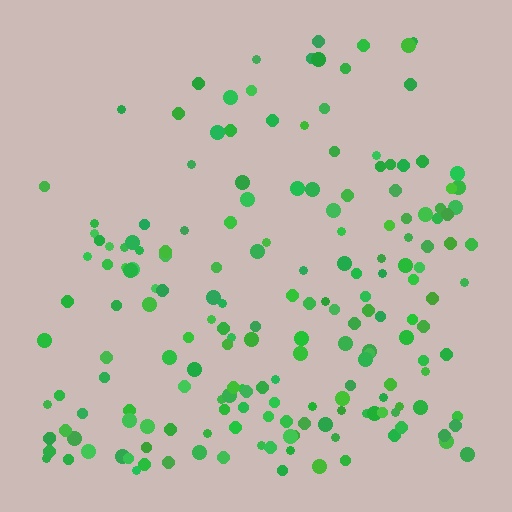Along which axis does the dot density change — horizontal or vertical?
Vertical.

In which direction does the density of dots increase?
From top to bottom, with the bottom side densest.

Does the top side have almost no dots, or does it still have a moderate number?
Still a moderate number, just noticeably fewer than the bottom.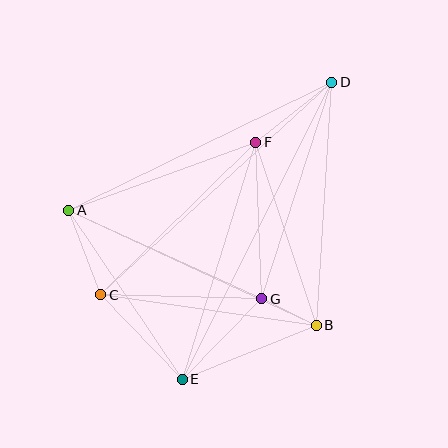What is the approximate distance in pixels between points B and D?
The distance between B and D is approximately 244 pixels.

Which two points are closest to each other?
Points B and G are closest to each other.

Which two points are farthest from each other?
Points D and E are farthest from each other.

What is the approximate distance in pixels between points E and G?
The distance between E and G is approximately 113 pixels.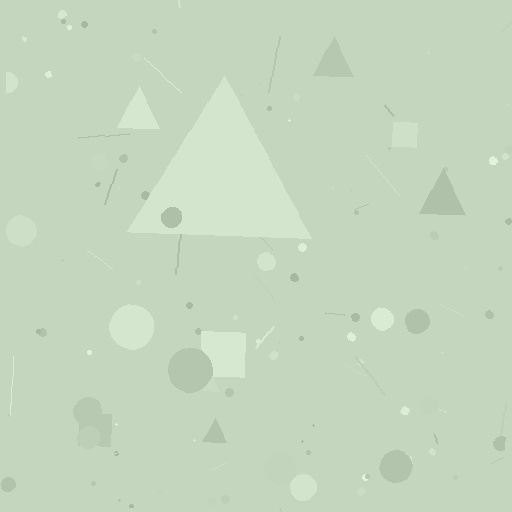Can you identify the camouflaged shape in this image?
The camouflaged shape is a triangle.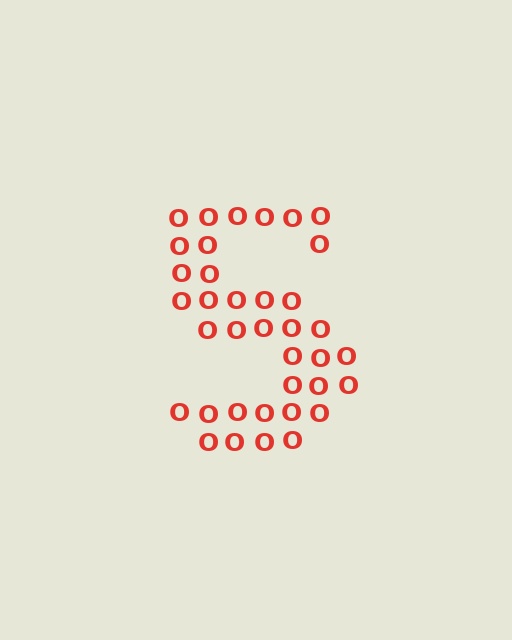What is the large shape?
The large shape is the letter S.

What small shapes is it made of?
It is made of small letter O's.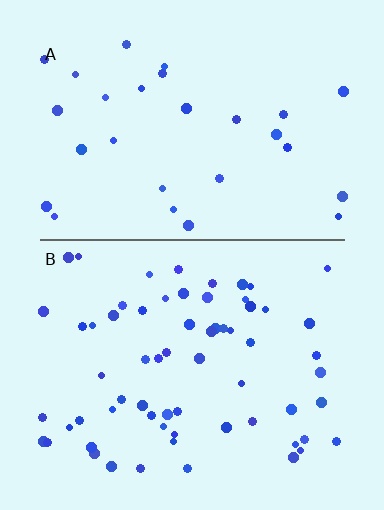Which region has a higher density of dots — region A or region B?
B (the bottom).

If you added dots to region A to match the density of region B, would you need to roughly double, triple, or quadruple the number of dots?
Approximately double.